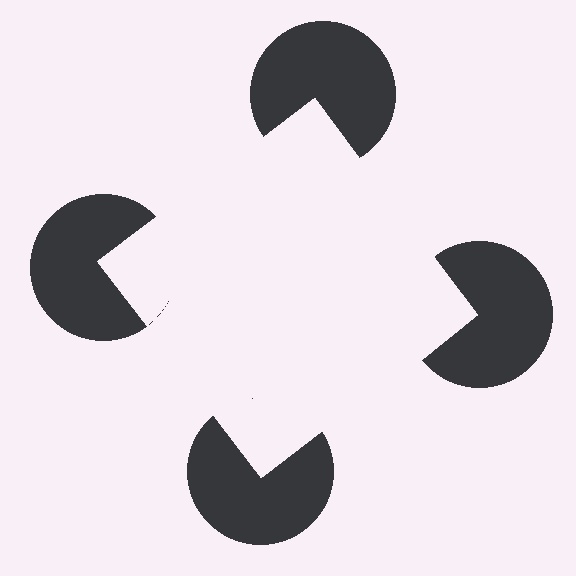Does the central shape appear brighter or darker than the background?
It typically appears slightly brighter than the background, even though no actual brightness change is drawn.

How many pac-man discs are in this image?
There are 4 — one at each vertex of the illusory square.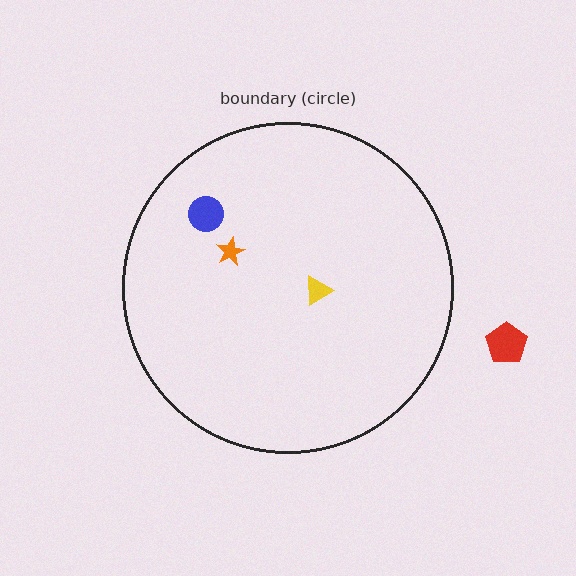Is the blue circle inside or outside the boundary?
Inside.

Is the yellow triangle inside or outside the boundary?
Inside.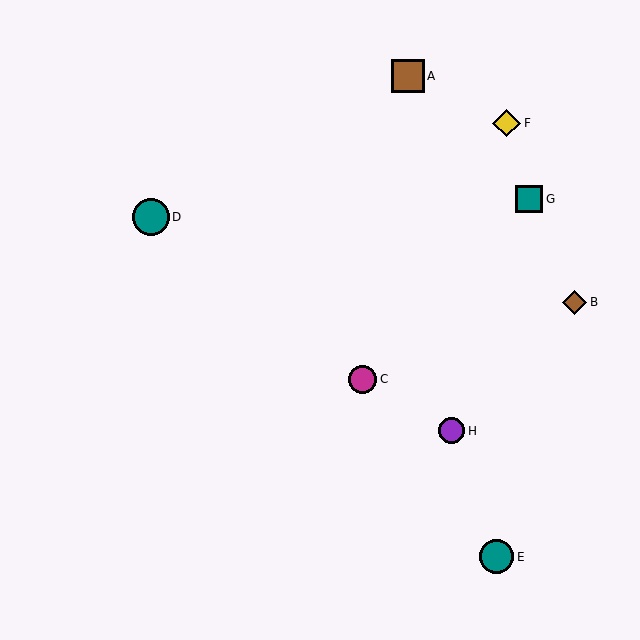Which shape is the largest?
The teal circle (labeled D) is the largest.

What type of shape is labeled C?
Shape C is a magenta circle.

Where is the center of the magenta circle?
The center of the magenta circle is at (363, 379).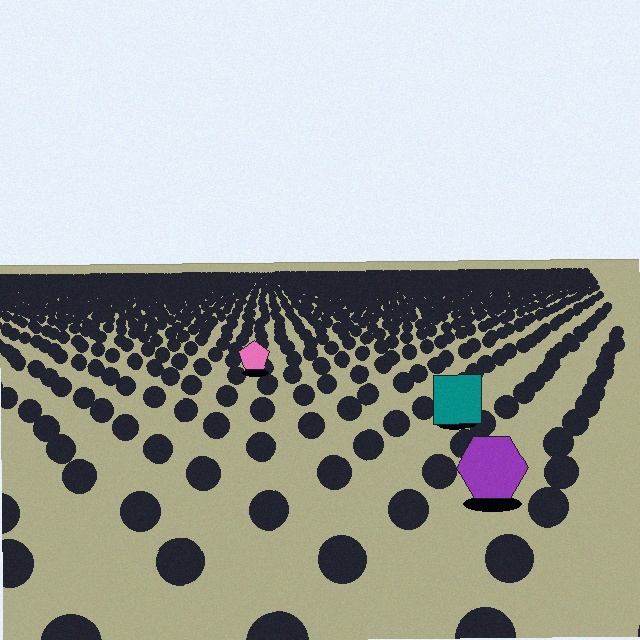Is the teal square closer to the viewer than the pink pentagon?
Yes. The teal square is closer — you can tell from the texture gradient: the ground texture is coarser near it.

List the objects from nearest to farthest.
From nearest to farthest: the purple hexagon, the teal square, the pink pentagon.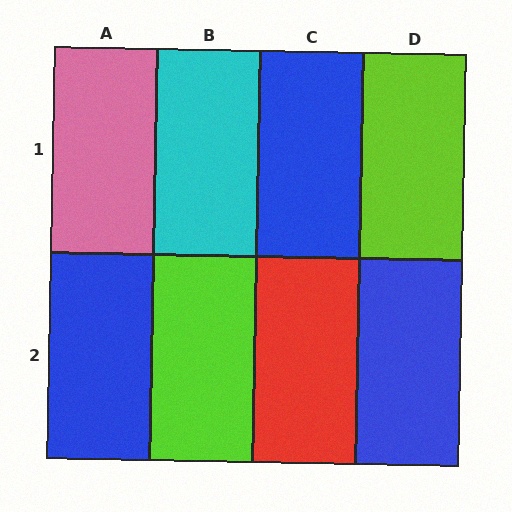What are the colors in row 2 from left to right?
Blue, lime, red, blue.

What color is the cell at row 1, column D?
Lime.